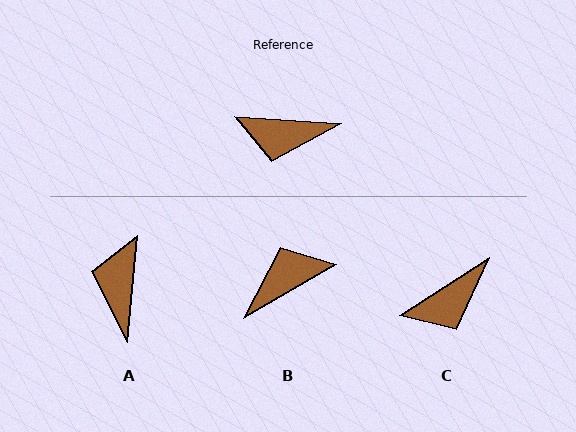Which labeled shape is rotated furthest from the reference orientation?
B, about 146 degrees away.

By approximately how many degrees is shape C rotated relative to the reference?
Approximately 37 degrees counter-clockwise.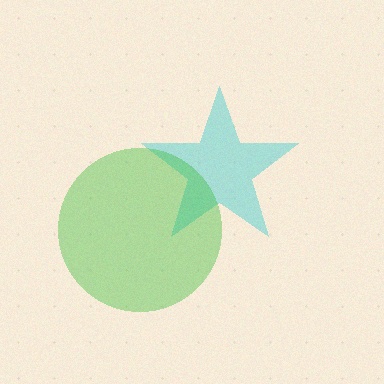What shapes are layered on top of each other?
The layered shapes are: a cyan star, a green circle.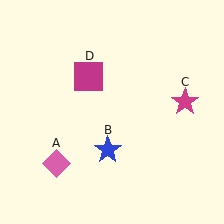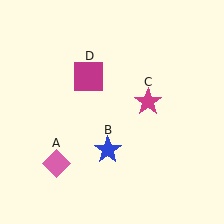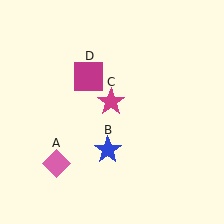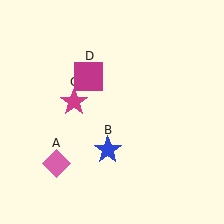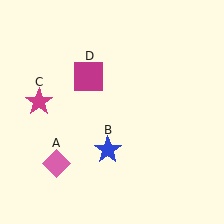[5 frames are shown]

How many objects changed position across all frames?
1 object changed position: magenta star (object C).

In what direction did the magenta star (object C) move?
The magenta star (object C) moved left.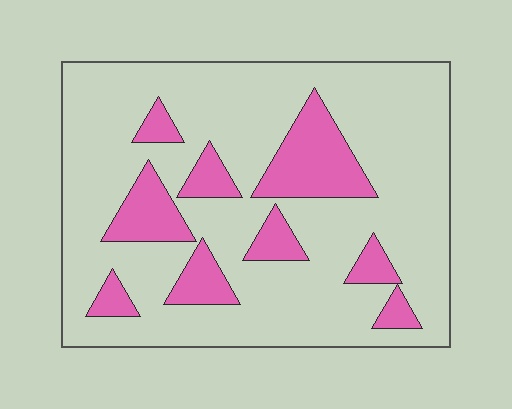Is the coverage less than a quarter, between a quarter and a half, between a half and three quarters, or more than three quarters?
Less than a quarter.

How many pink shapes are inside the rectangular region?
9.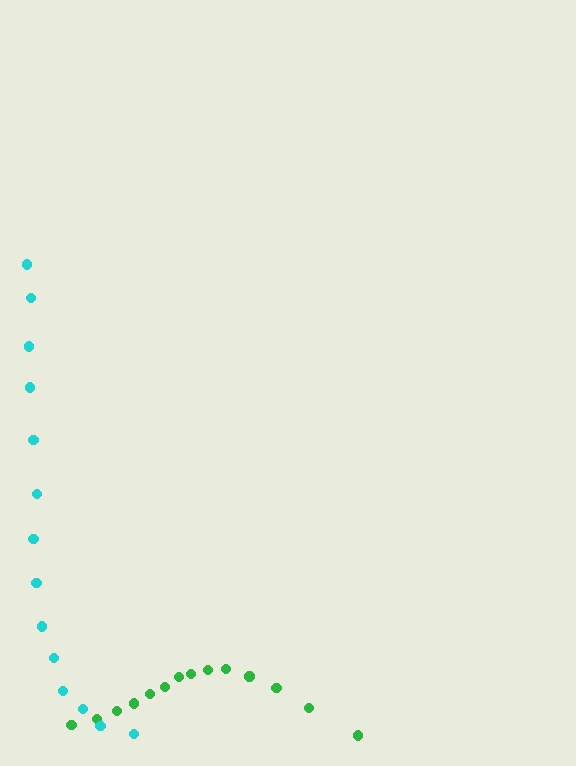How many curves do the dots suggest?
There are 2 distinct paths.